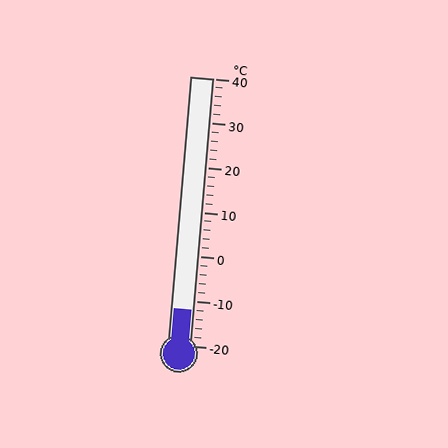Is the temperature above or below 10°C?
The temperature is below 10°C.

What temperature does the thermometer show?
The thermometer shows approximately -12°C.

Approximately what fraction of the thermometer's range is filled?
The thermometer is filled to approximately 15% of its range.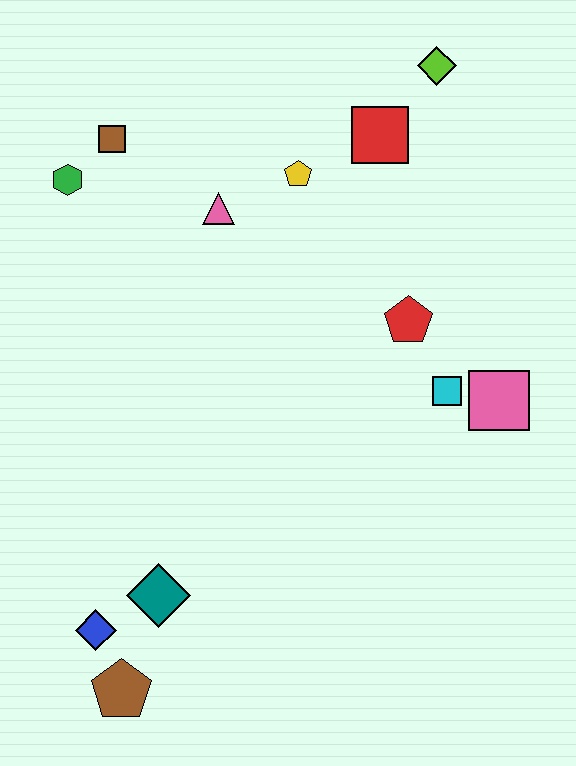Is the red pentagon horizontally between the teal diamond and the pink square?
Yes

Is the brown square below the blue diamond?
No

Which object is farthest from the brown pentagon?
The lime diamond is farthest from the brown pentagon.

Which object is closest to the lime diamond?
The red square is closest to the lime diamond.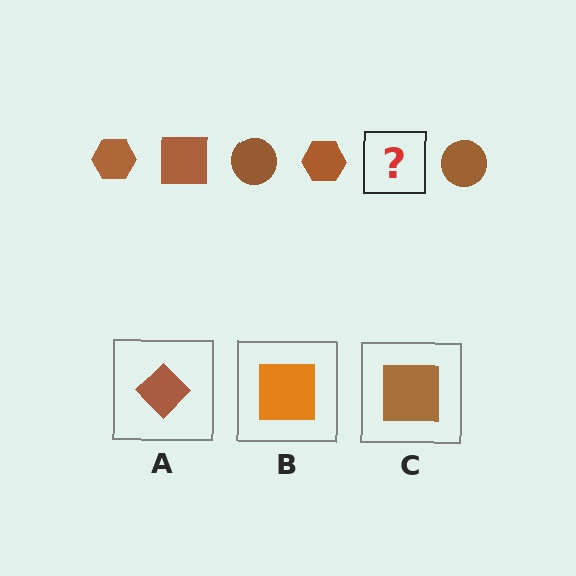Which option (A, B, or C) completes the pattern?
C.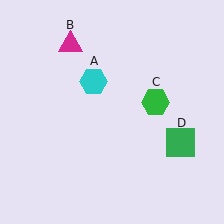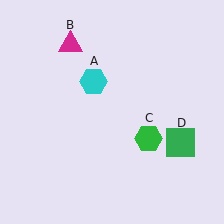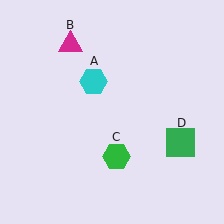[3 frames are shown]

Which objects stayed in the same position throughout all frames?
Cyan hexagon (object A) and magenta triangle (object B) and green square (object D) remained stationary.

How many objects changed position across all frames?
1 object changed position: green hexagon (object C).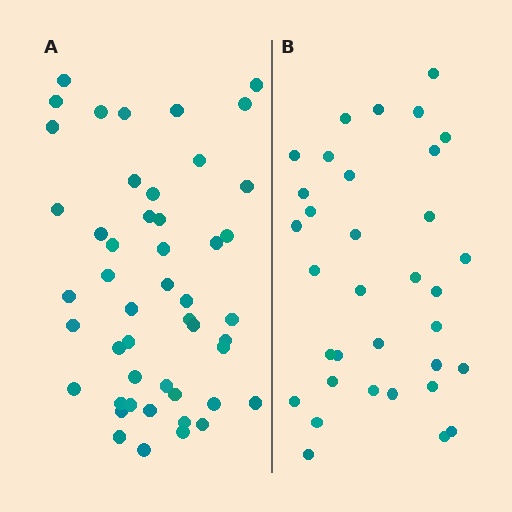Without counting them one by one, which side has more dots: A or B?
Region A (the left region) has more dots.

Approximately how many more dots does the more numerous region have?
Region A has approximately 15 more dots than region B.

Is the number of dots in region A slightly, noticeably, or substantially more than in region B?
Region A has noticeably more, but not dramatically so. The ratio is roughly 1.4 to 1.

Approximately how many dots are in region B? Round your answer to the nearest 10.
About 30 dots. (The exact count is 34, which rounds to 30.)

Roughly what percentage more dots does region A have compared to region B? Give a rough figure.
About 40% more.